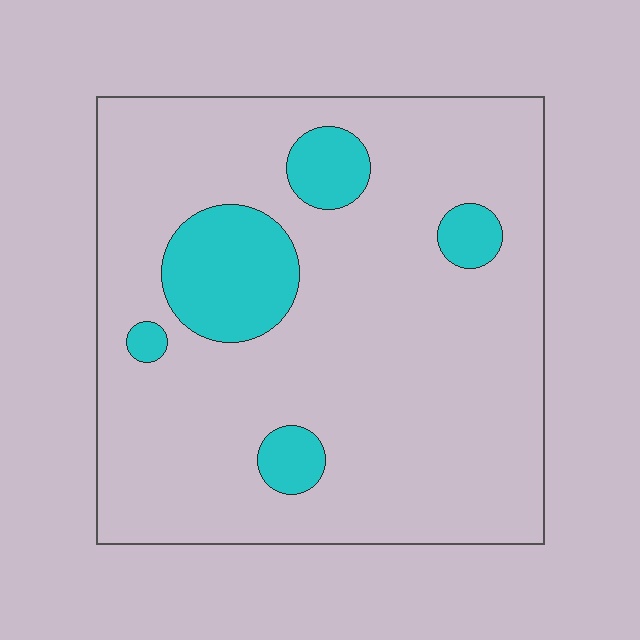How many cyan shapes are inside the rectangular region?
5.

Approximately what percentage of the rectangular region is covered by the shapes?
Approximately 15%.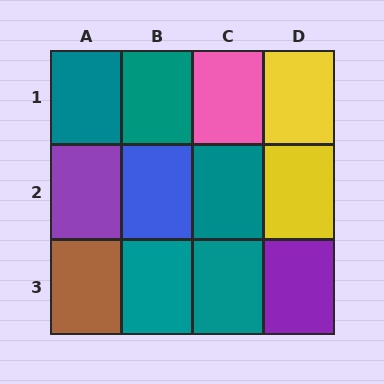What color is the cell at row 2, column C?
Teal.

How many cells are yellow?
2 cells are yellow.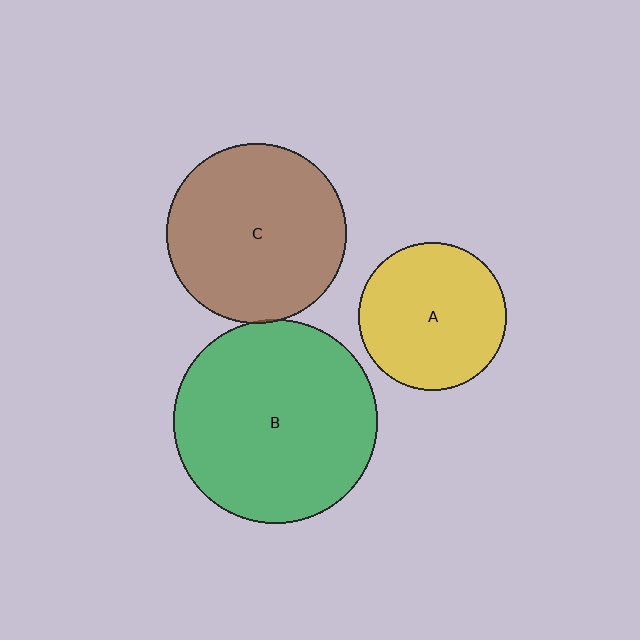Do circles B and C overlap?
Yes.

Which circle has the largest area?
Circle B (green).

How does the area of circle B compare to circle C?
Approximately 1.3 times.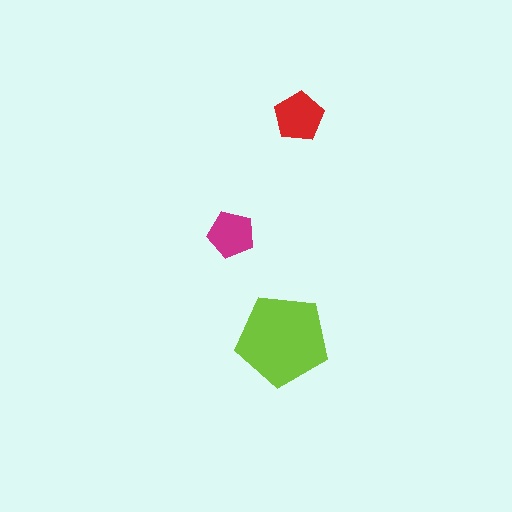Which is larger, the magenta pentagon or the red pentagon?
The red one.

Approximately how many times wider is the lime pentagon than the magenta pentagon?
About 2 times wider.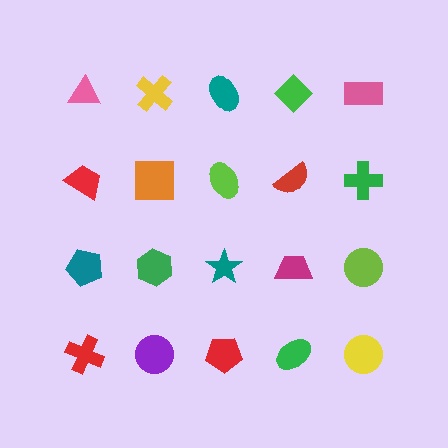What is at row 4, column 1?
A red cross.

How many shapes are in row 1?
5 shapes.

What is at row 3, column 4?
A magenta trapezoid.